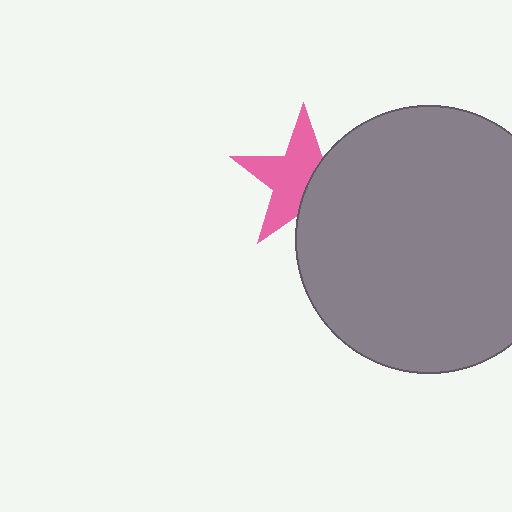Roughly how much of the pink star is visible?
About half of it is visible (roughly 61%).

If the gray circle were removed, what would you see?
You would see the complete pink star.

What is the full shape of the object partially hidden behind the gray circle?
The partially hidden object is a pink star.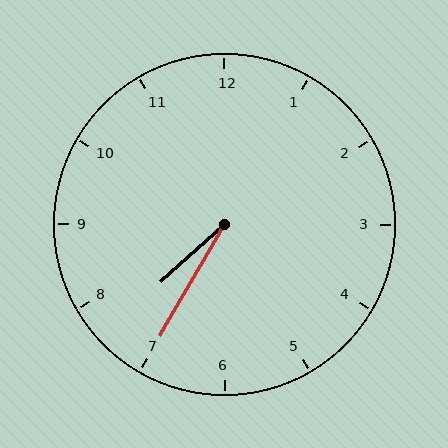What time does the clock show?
7:35.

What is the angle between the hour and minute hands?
Approximately 18 degrees.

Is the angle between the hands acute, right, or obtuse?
It is acute.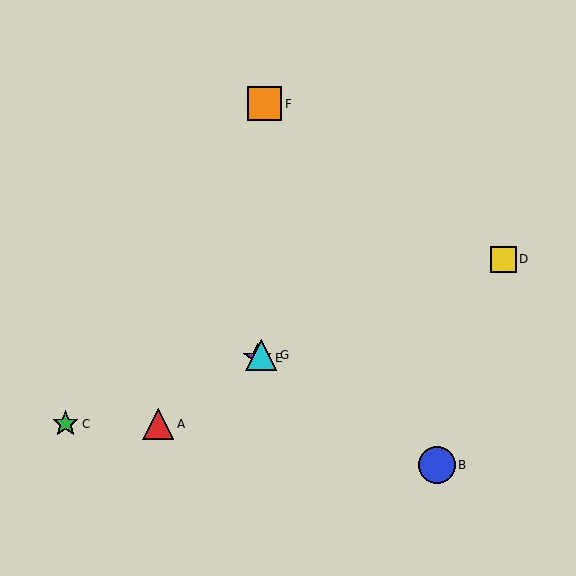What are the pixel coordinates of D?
Object D is at (503, 259).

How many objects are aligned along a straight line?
3 objects (A, E, G) are aligned along a straight line.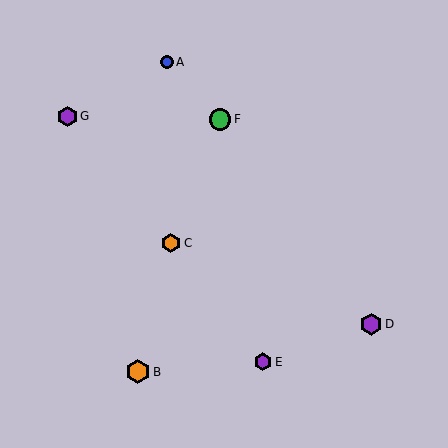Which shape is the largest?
The orange hexagon (labeled B) is the largest.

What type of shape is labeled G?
Shape G is a purple hexagon.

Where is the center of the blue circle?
The center of the blue circle is at (167, 62).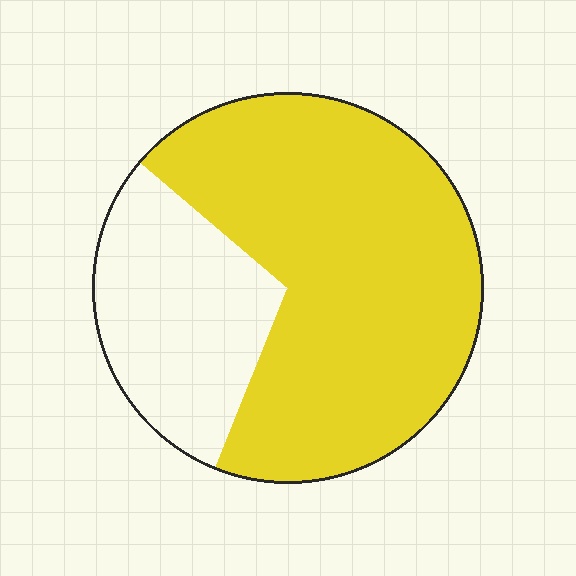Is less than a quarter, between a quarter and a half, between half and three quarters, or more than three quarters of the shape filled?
Between half and three quarters.